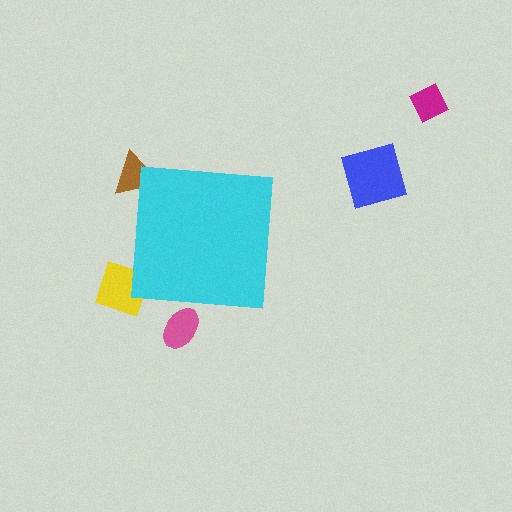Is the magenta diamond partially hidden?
No, the magenta diamond is fully visible.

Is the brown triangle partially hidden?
Yes, the brown triangle is partially hidden behind the cyan square.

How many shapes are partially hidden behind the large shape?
3 shapes are partially hidden.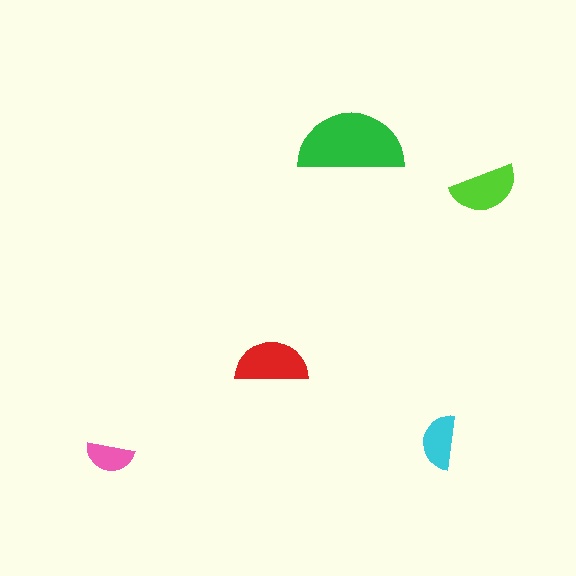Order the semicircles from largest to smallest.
the green one, the red one, the lime one, the cyan one, the pink one.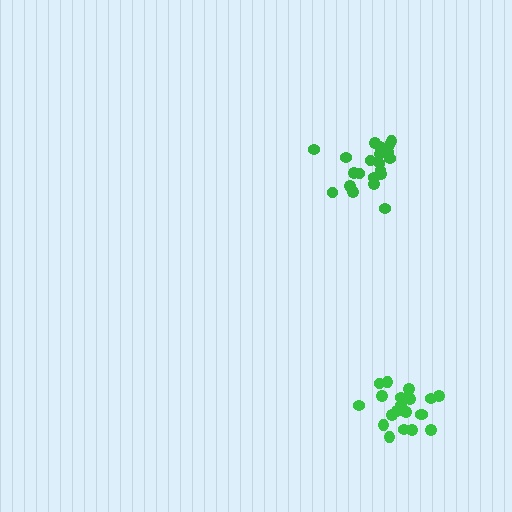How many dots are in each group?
Group 1: 20 dots, Group 2: 21 dots (41 total).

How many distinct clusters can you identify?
There are 2 distinct clusters.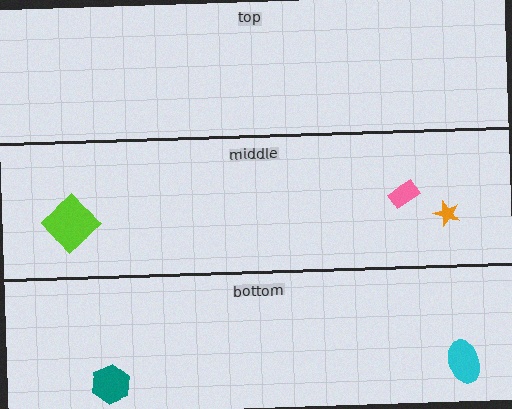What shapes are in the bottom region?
The teal hexagon, the cyan ellipse.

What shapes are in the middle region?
The pink rectangle, the lime diamond, the orange star.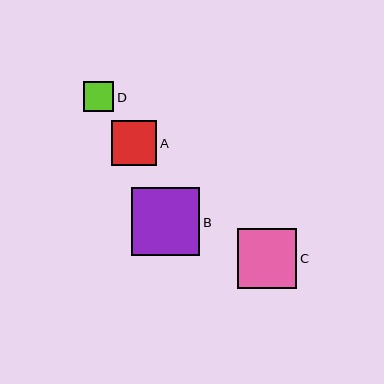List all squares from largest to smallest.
From largest to smallest: B, C, A, D.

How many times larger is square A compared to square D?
Square A is approximately 1.5 times the size of square D.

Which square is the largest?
Square B is the largest with a size of approximately 69 pixels.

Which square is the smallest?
Square D is the smallest with a size of approximately 30 pixels.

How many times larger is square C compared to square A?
Square C is approximately 1.3 times the size of square A.